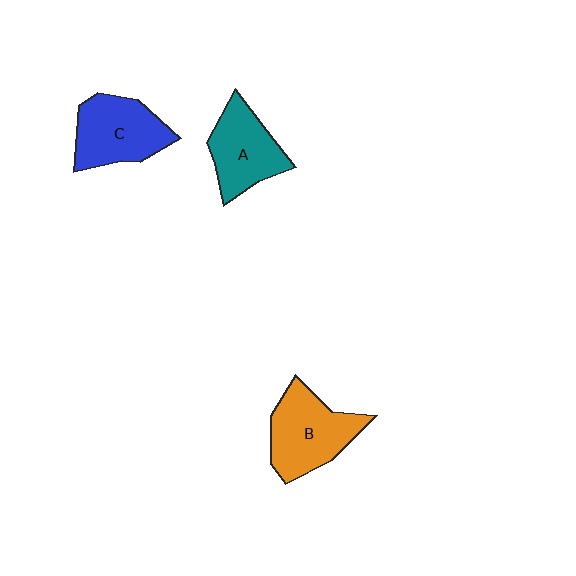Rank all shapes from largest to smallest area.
From largest to smallest: B (orange), C (blue), A (teal).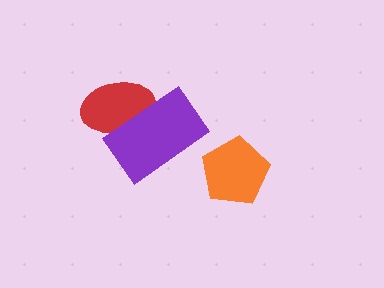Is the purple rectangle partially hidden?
No, no other shape covers it.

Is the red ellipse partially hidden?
Yes, it is partially covered by another shape.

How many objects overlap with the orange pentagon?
0 objects overlap with the orange pentagon.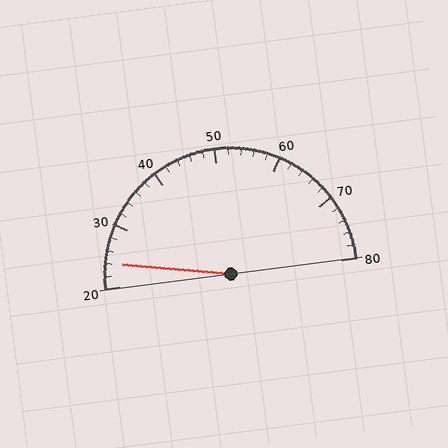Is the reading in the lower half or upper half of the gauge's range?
The reading is in the lower half of the range (20 to 80).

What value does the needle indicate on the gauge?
The needle indicates approximately 24.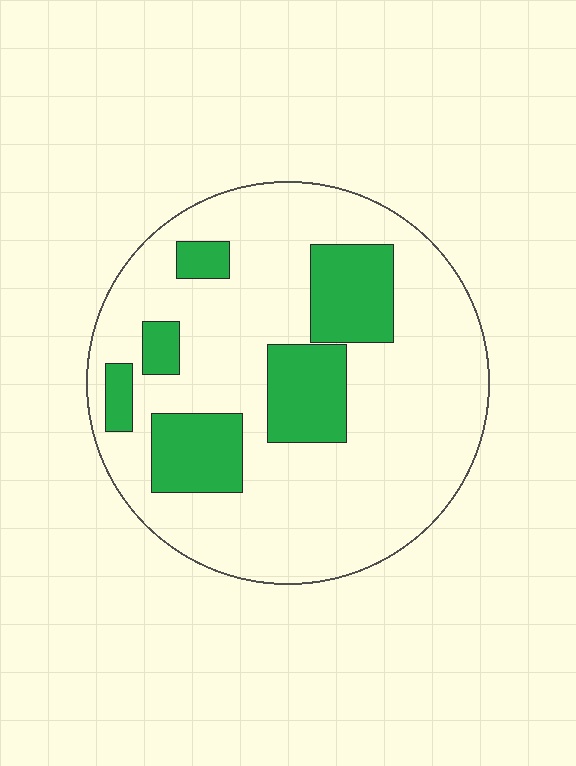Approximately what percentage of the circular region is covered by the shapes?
Approximately 25%.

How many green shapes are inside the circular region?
6.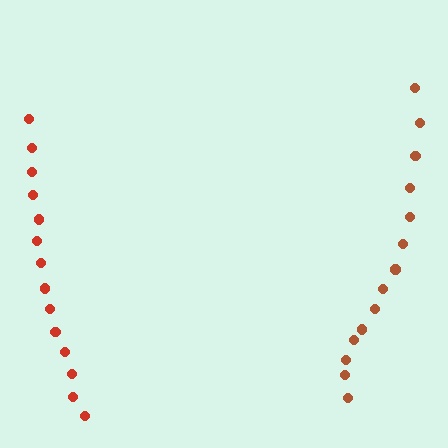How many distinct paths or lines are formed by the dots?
There are 2 distinct paths.